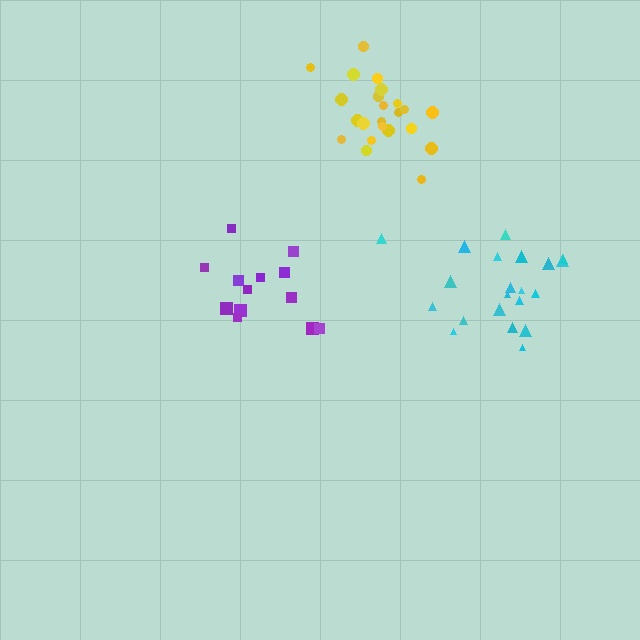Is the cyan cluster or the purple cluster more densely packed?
Purple.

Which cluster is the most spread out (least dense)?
Cyan.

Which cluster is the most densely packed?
Yellow.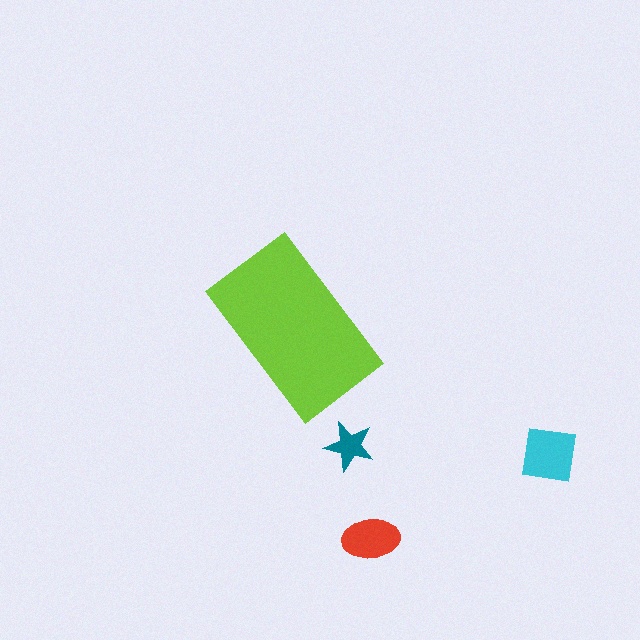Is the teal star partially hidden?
No, the teal star is fully visible.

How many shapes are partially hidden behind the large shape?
0 shapes are partially hidden.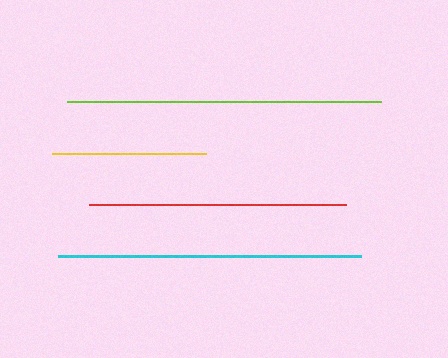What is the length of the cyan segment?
The cyan segment is approximately 303 pixels long.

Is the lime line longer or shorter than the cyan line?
The lime line is longer than the cyan line.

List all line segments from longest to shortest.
From longest to shortest: lime, cyan, red, yellow.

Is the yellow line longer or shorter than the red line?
The red line is longer than the yellow line.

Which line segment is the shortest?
The yellow line is the shortest at approximately 153 pixels.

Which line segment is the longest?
The lime line is the longest at approximately 313 pixels.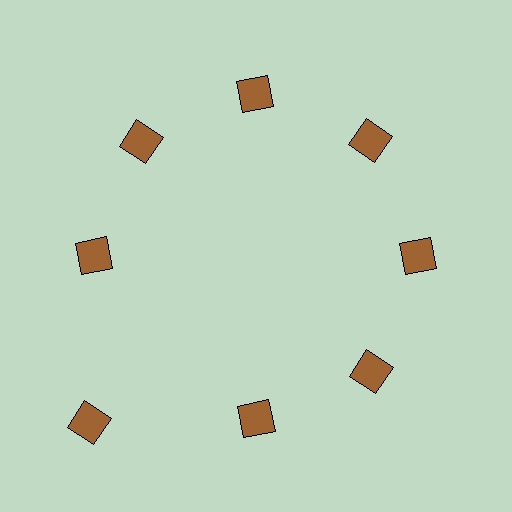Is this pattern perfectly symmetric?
No. The 8 brown diamonds are arranged in a ring, but one element near the 8 o'clock position is pushed outward from the center, breaking the 8-fold rotational symmetry.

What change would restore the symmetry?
The symmetry would be restored by moving it inward, back onto the ring so that all 8 diamonds sit at equal angles and equal distance from the center.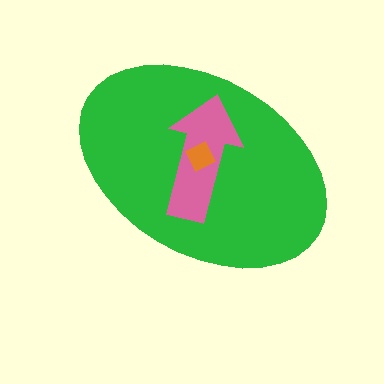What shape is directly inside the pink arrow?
The orange square.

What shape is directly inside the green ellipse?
The pink arrow.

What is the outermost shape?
The green ellipse.